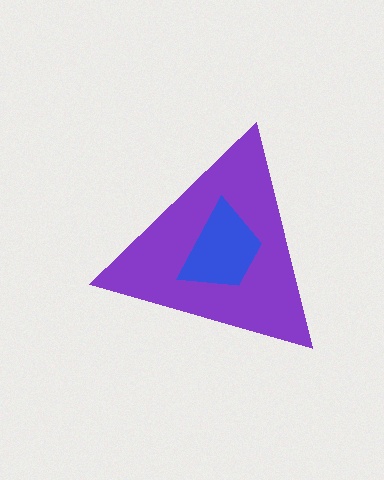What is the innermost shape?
The blue trapezoid.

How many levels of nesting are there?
2.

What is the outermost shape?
The purple triangle.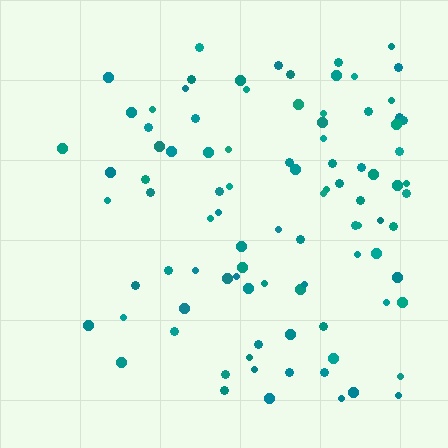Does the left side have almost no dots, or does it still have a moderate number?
Still a moderate number, just noticeably fewer than the right.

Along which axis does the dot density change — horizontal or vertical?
Horizontal.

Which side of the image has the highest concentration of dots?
The right.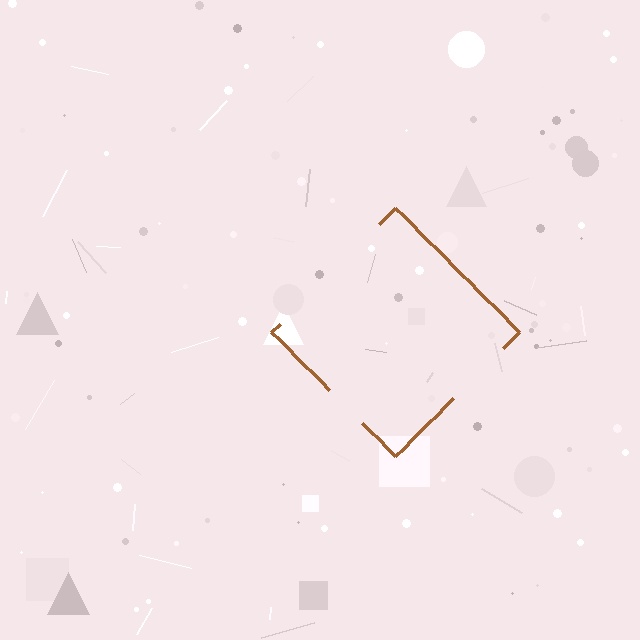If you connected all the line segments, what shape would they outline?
They would outline a diamond.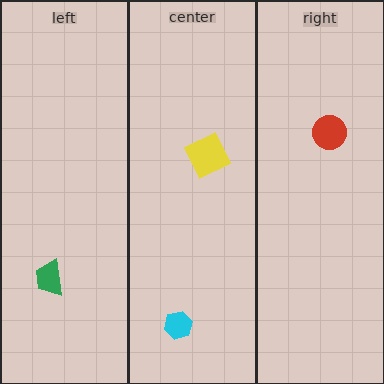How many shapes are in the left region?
1.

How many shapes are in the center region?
2.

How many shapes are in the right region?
1.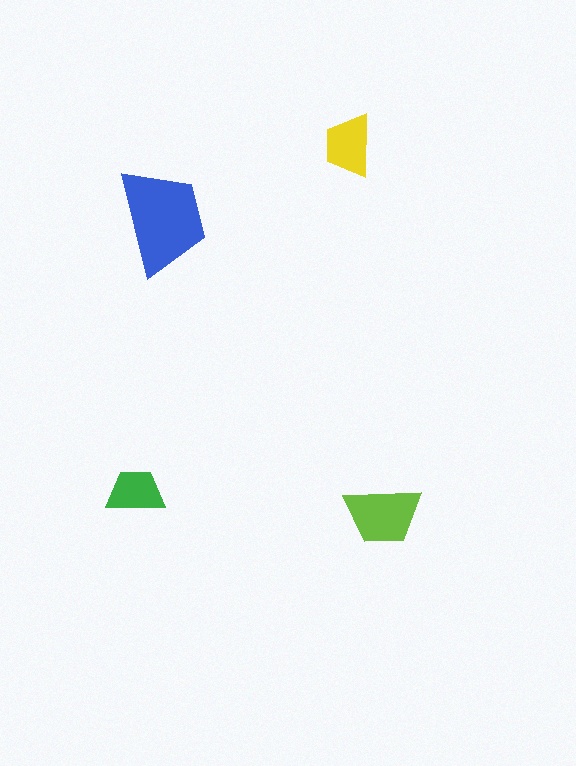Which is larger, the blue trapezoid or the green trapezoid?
The blue one.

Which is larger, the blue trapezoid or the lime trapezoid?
The blue one.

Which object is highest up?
The yellow trapezoid is topmost.